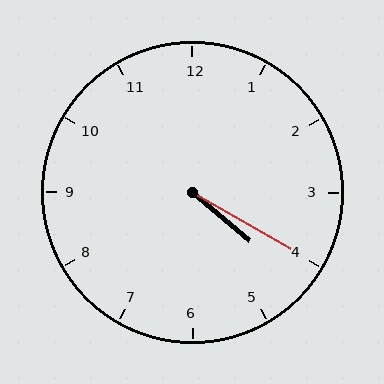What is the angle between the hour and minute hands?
Approximately 10 degrees.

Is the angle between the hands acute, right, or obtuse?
It is acute.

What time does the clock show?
4:20.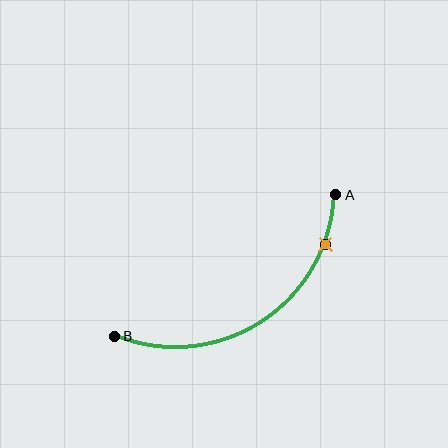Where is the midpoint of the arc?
The arc midpoint is the point on the curve farthest from the straight line joining A and B. It sits below that line.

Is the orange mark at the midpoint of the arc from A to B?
No. The orange mark lies on the arc but is closer to endpoint A. The arc midpoint would be at the point on the curve equidistant along the arc from both A and B.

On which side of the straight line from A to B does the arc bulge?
The arc bulges below the straight line connecting A and B.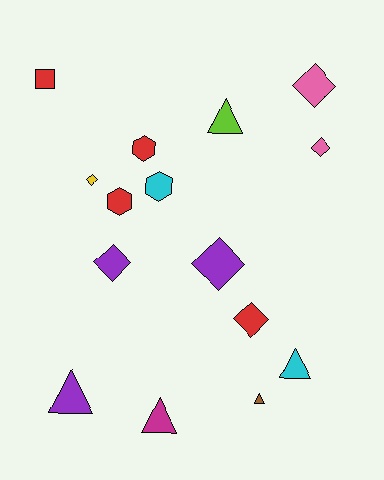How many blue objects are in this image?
There are no blue objects.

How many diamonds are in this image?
There are 6 diamonds.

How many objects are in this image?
There are 15 objects.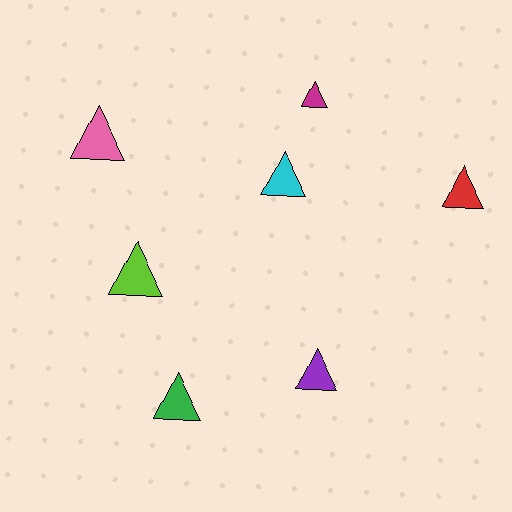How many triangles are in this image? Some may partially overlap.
There are 7 triangles.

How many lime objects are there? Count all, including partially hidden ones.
There is 1 lime object.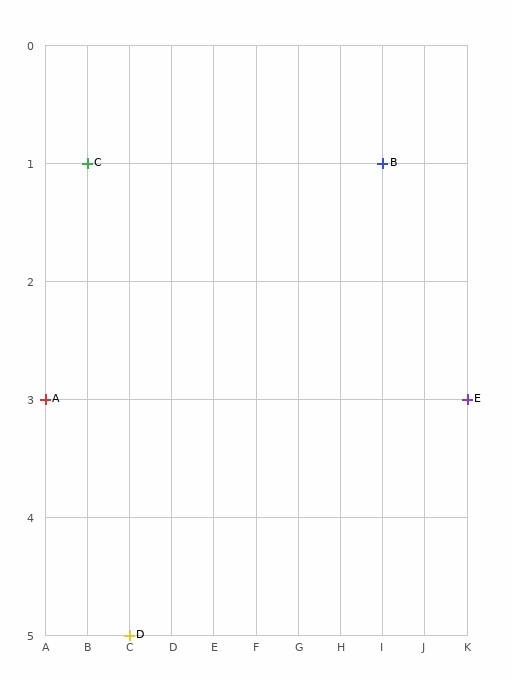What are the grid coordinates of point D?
Point D is at grid coordinates (C, 5).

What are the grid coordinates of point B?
Point B is at grid coordinates (I, 1).